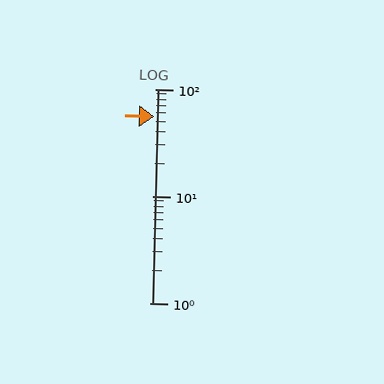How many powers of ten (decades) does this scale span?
The scale spans 2 decades, from 1 to 100.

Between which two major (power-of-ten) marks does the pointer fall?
The pointer is between 10 and 100.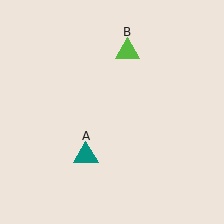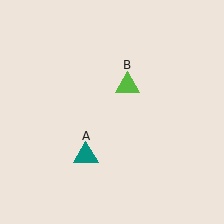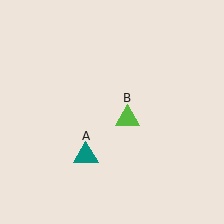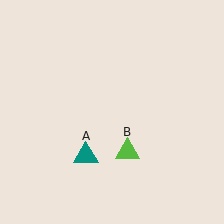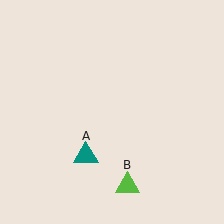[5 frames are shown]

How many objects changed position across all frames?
1 object changed position: lime triangle (object B).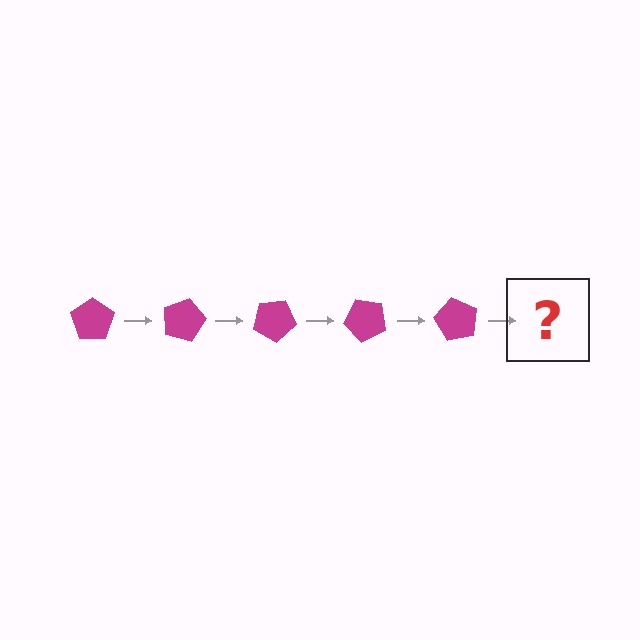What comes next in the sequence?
The next element should be a magenta pentagon rotated 75 degrees.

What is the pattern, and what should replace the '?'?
The pattern is that the pentagon rotates 15 degrees each step. The '?' should be a magenta pentagon rotated 75 degrees.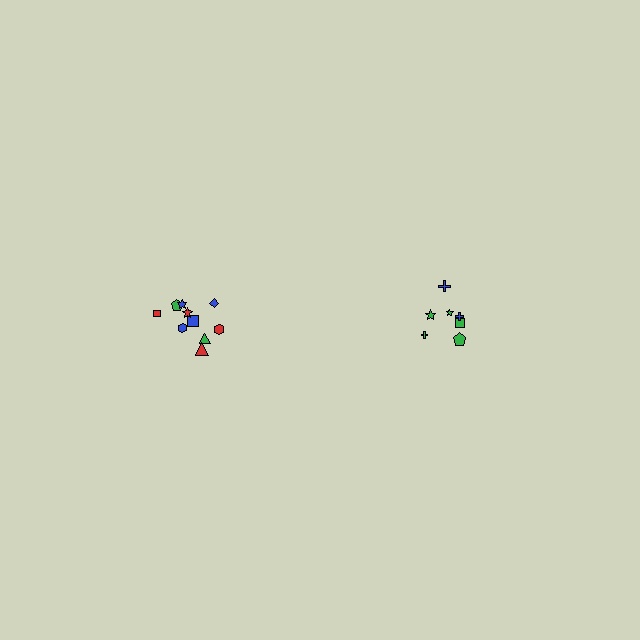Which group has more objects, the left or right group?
The left group.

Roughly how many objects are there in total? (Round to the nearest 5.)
Roughly 15 objects in total.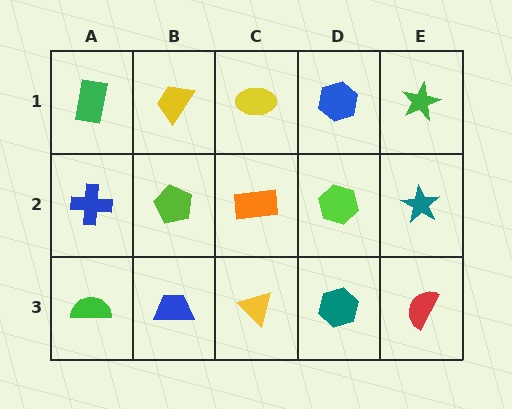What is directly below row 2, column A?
A green semicircle.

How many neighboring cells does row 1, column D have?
3.